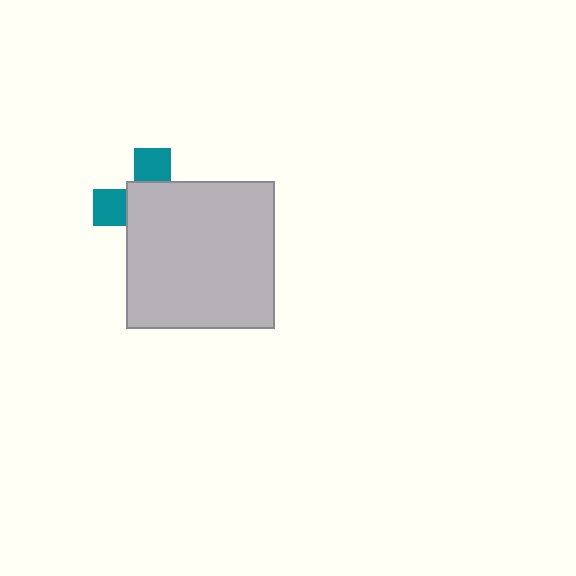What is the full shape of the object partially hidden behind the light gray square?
The partially hidden object is a teal cross.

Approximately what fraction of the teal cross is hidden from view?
Roughly 67% of the teal cross is hidden behind the light gray square.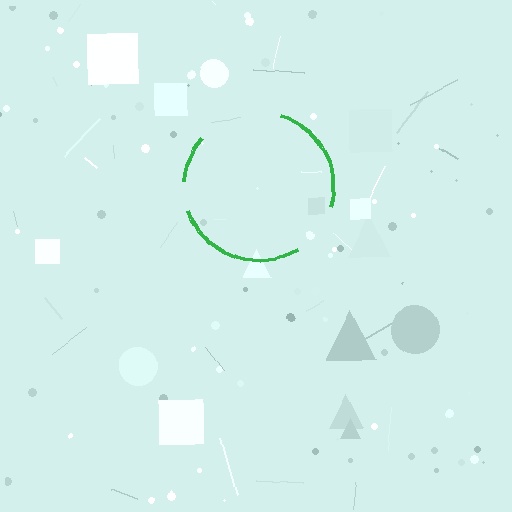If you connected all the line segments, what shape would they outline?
They would outline a circle.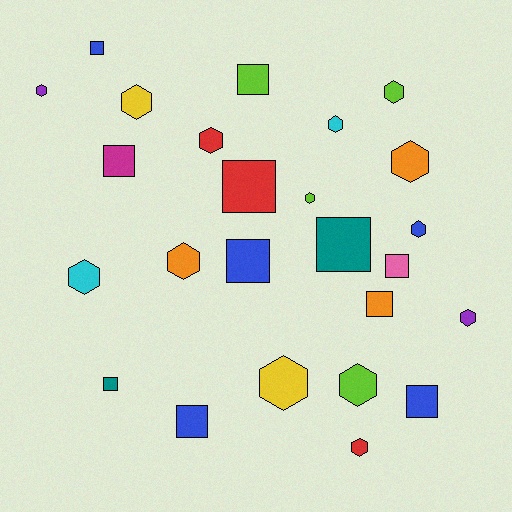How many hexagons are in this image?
There are 14 hexagons.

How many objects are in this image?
There are 25 objects.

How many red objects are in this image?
There are 3 red objects.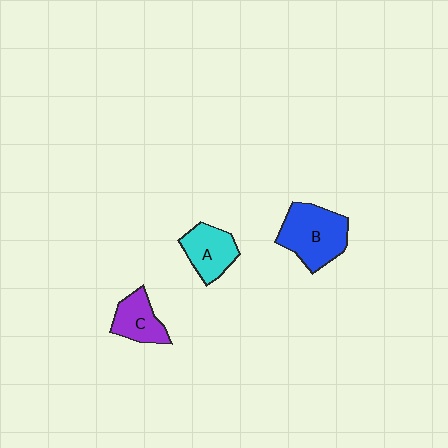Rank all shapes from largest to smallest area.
From largest to smallest: B (blue), A (cyan), C (purple).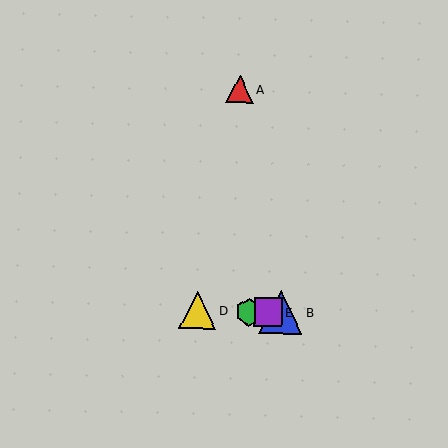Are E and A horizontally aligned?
No, E is at y≈312 and A is at y≈90.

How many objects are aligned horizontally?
4 objects (B, C, D, E) are aligned horizontally.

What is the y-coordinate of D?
Object D is at y≈311.